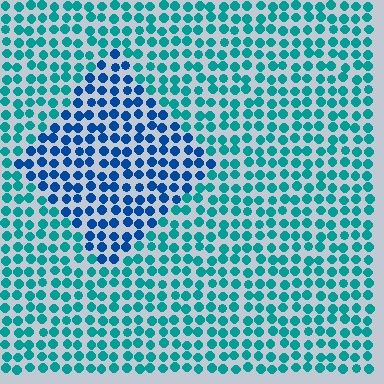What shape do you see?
I see a diamond.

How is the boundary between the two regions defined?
The boundary is defined purely by a slight shift in hue (about 36 degrees). Spacing, size, and orientation are identical on both sides.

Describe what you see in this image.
The image is filled with small teal elements in a uniform arrangement. A diamond-shaped region is visible where the elements are tinted to a slightly different hue, forming a subtle color boundary.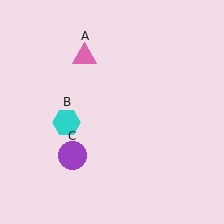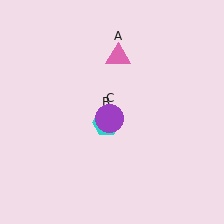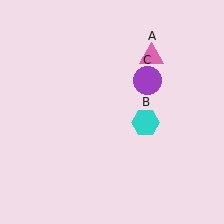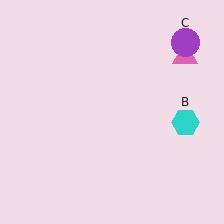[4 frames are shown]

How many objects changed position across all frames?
3 objects changed position: pink triangle (object A), cyan hexagon (object B), purple circle (object C).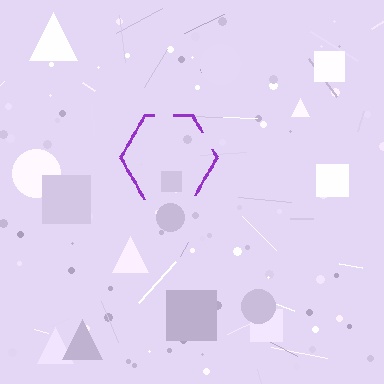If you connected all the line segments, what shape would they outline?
They would outline a hexagon.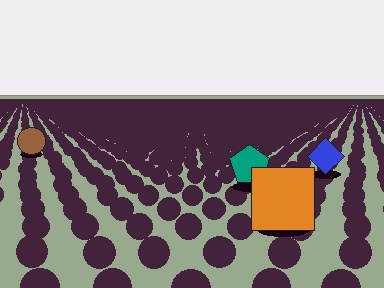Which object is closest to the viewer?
The orange square is closest. The texture marks near it are larger and more spread out.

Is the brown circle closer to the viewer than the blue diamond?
No. The blue diamond is closer — you can tell from the texture gradient: the ground texture is coarser near it.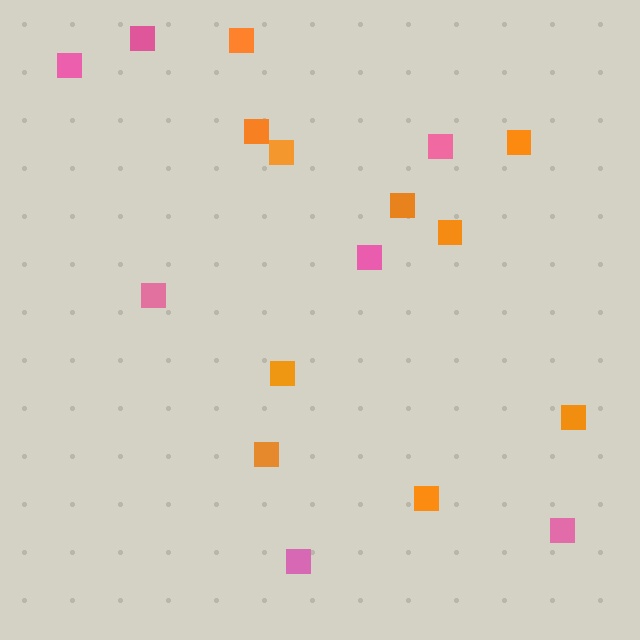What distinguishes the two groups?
There are 2 groups: one group of orange squares (10) and one group of pink squares (7).